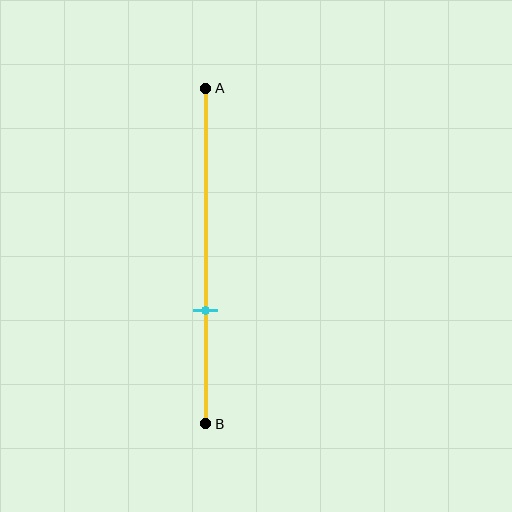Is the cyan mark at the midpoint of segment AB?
No, the mark is at about 65% from A, not at the 50% midpoint.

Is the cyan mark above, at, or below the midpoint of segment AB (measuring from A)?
The cyan mark is below the midpoint of segment AB.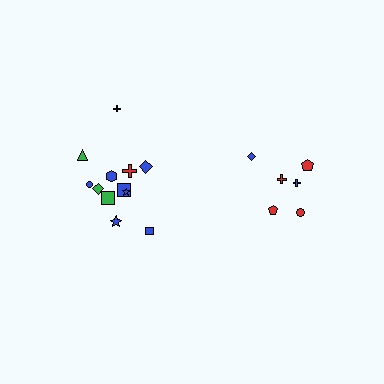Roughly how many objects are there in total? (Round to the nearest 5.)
Roughly 20 objects in total.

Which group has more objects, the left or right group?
The left group.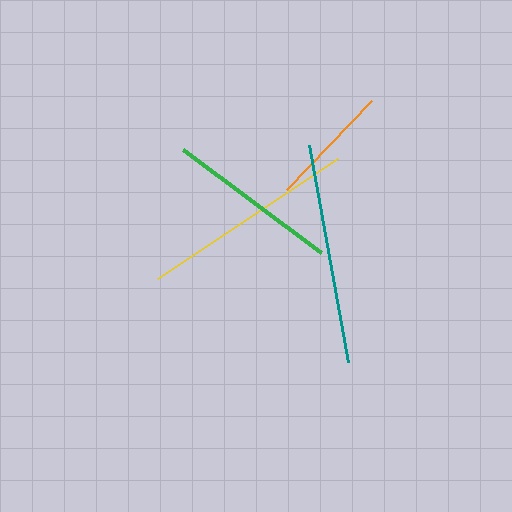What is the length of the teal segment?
The teal segment is approximately 220 pixels long.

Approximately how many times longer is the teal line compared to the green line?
The teal line is approximately 1.3 times the length of the green line.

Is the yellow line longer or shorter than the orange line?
The yellow line is longer than the orange line.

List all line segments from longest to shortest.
From longest to shortest: teal, yellow, green, orange.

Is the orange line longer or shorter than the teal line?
The teal line is longer than the orange line.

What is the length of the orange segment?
The orange segment is approximately 123 pixels long.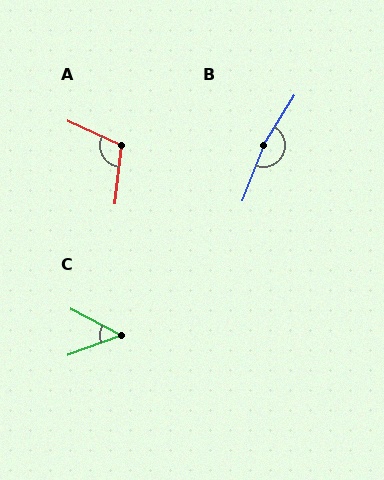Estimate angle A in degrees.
Approximately 108 degrees.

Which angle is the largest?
B, at approximately 169 degrees.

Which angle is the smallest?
C, at approximately 48 degrees.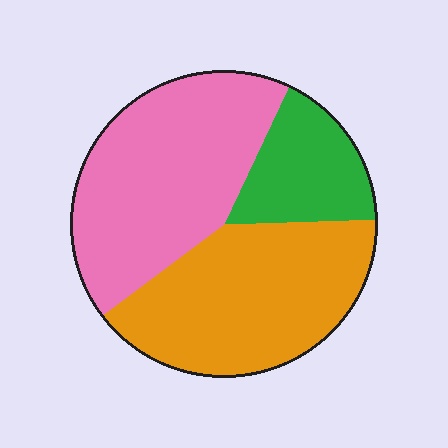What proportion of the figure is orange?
Orange covers about 40% of the figure.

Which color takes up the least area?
Green, at roughly 15%.